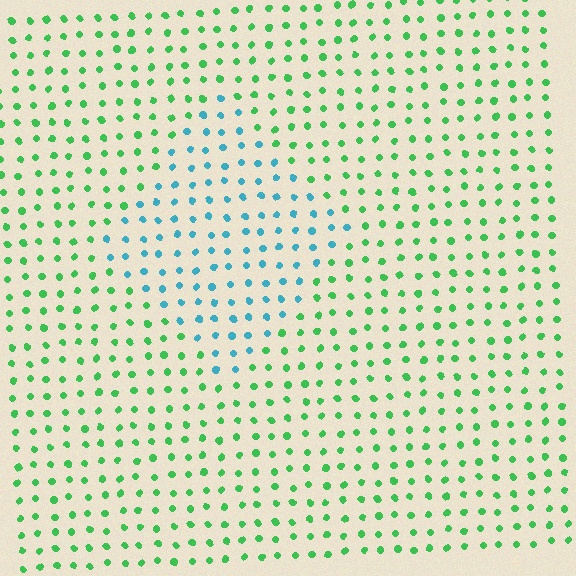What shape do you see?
I see a diamond.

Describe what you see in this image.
The image is filled with small green elements in a uniform arrangement. A diamond-shaped region is visible where the elements are tinted to a slightly different hue, forming a subtle color boundary.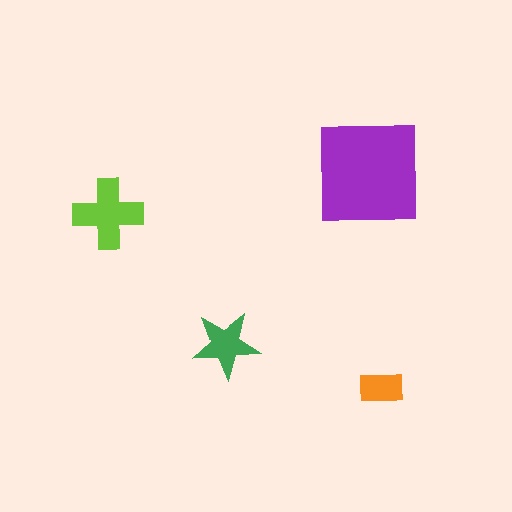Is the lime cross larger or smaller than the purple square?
Smaller.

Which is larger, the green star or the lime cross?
The lime cross.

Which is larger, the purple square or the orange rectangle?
The purple square.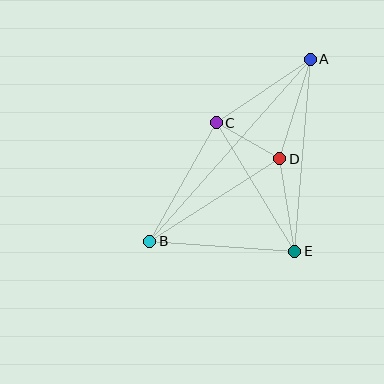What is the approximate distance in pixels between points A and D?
The distance between A and D is approximately 104 pixels.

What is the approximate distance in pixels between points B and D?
The distance between B and D is approximately 154 pixels.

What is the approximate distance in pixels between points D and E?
The distance between D and E is approximately 94 pixels.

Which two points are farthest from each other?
Points A and B are farthest from each other.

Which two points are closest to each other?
Points C and D are closest to each other.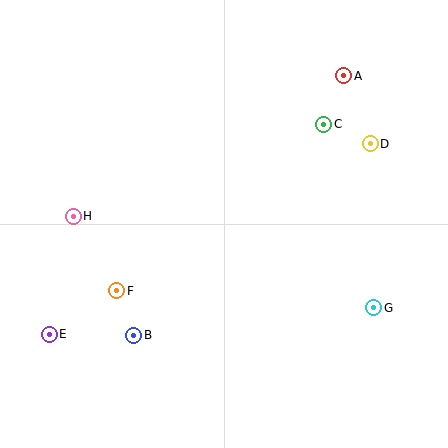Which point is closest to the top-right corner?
Point A is closest to the top-right corner.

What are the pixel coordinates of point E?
Point E is at (49, 334).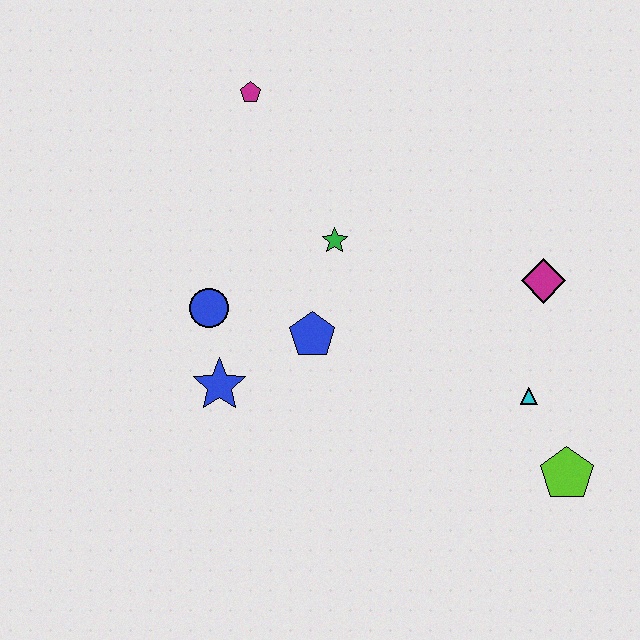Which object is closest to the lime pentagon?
The cyan triangle is closest to the lime pentagon.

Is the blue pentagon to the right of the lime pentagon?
No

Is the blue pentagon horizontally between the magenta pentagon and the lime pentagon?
Yes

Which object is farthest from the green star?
The lime pentagon is farthest from the green star.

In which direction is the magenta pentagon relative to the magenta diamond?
The magenta pentagon is to the left of the magenta diamond.